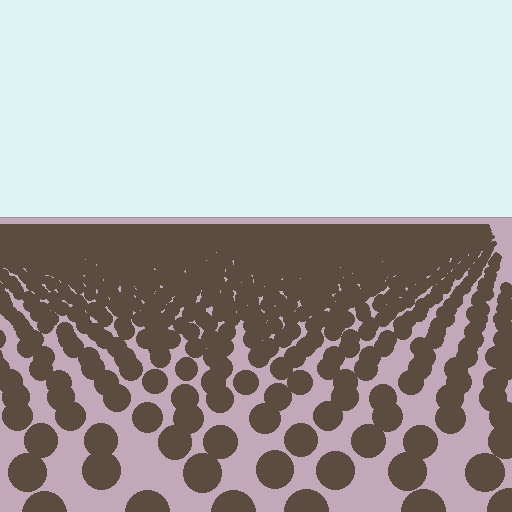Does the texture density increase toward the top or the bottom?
Density increases toward the top.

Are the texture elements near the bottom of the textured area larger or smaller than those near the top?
Larger. Near the bottom, elements are closer to the viewer and appear at a bigger on-screen size.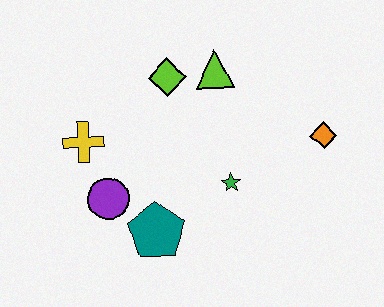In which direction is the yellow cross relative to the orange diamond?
The yellow cross is to the left of the orange diamond.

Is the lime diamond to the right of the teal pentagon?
Yes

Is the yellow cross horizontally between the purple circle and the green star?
No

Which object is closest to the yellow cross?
The purple circle is closest to the yellow cross.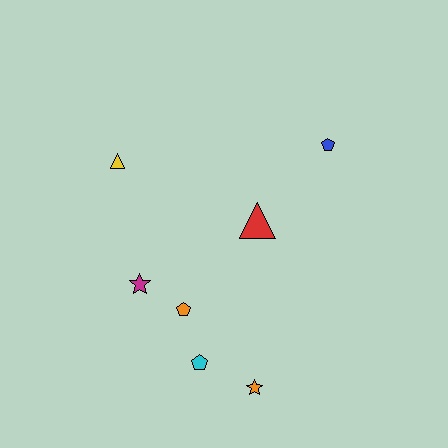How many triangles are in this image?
There are 2 triangles.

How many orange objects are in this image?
There are 2 orange objects.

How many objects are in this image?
There are 7 objects.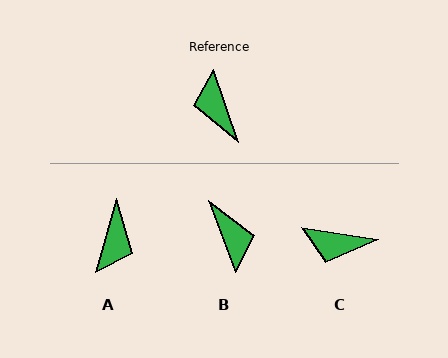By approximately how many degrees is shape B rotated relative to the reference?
Approximately 177 degrees clockwise.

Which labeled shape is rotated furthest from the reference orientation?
B, about 177 degrees away.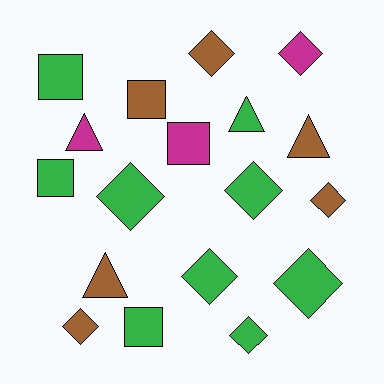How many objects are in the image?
There are 18 objects.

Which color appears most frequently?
Green, with 9 objects.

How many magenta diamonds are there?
There is 1 magenta diamond.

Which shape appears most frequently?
Diamond, with 9 objects.